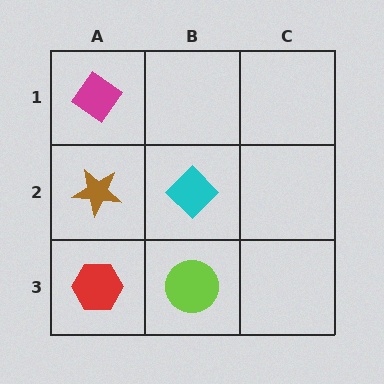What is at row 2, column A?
A brown star.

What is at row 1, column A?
A magenta diamond.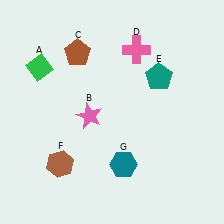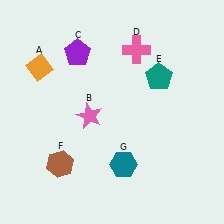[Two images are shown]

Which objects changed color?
A changed from green to orange. C changed from brown to purple.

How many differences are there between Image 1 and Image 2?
There are 2 differences between the two images.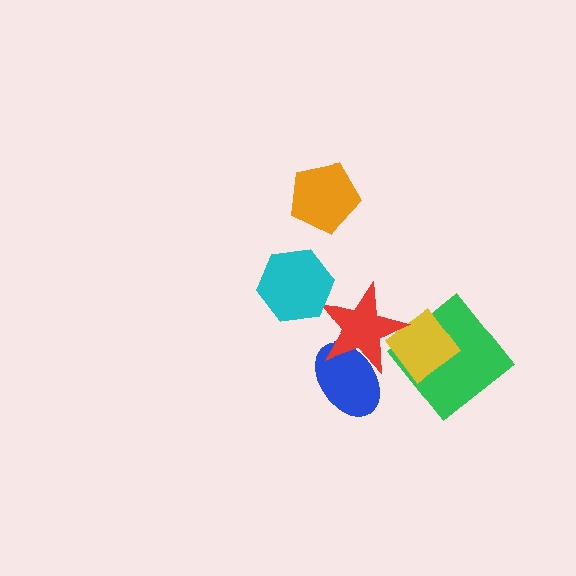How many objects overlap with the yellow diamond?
2 objects overlap with the yellow diamond.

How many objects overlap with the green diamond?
1 object overlaps with the green diamond.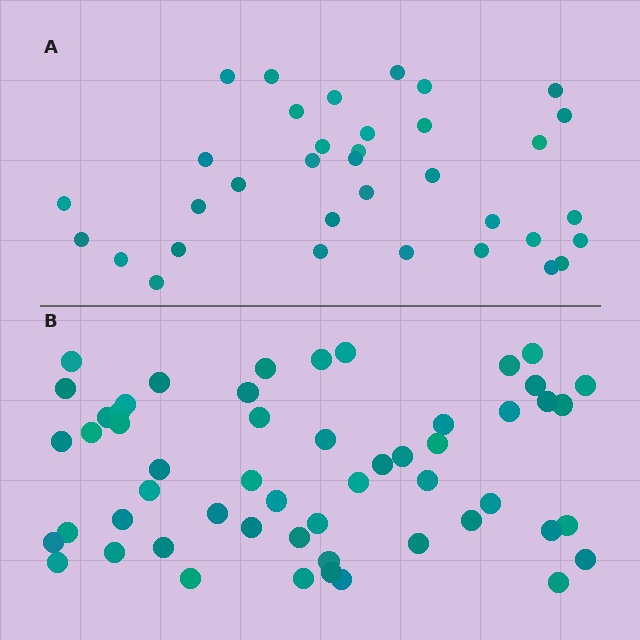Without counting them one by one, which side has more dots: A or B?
Region B (the bottom region) has more dots.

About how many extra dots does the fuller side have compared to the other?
Region B has approximately 20 more dots than region A.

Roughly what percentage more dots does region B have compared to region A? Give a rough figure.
About 55% more.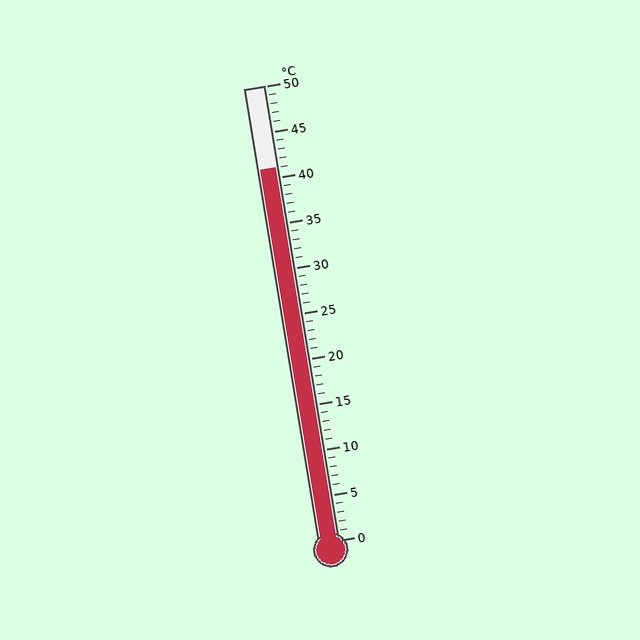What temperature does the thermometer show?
The thermometer shows approximately 41°C.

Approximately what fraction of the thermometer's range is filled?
The thermometer is filled to approximately 80% of its range.